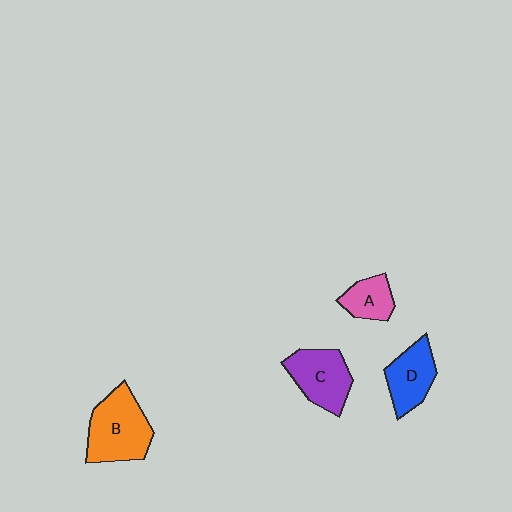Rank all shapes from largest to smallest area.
From largest to smallest: B (orange), C (purple), D (blue), A (pink).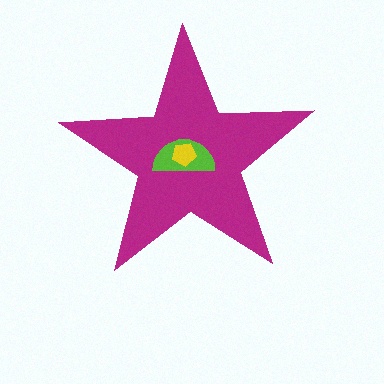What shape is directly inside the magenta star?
The lime semicircle.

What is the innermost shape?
The yellow pentagon.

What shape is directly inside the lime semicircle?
The yellow pentagon.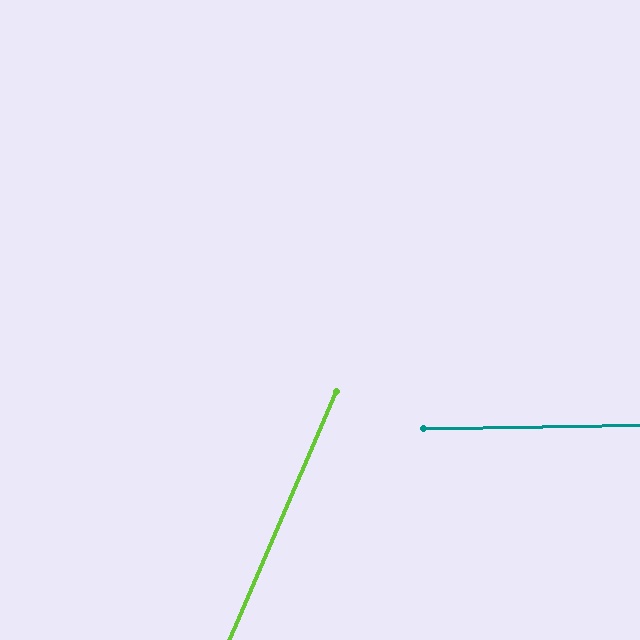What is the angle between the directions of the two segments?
Approximately 66 degrees.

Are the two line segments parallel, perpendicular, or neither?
Neither parallel nor perpendicular — they differ by about 66°.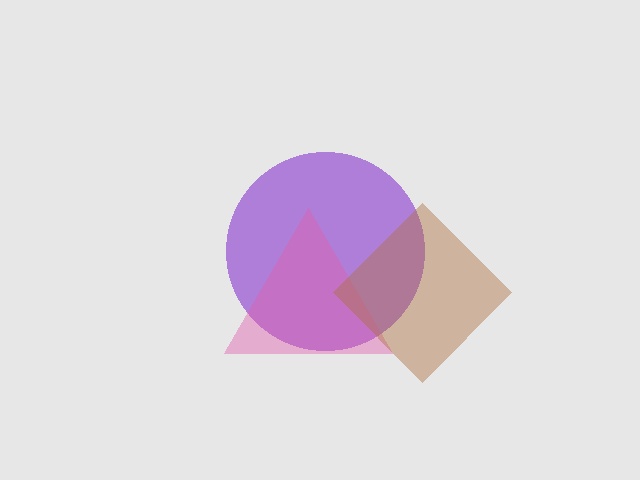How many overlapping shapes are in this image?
There are 3 overlapping shapes in the image.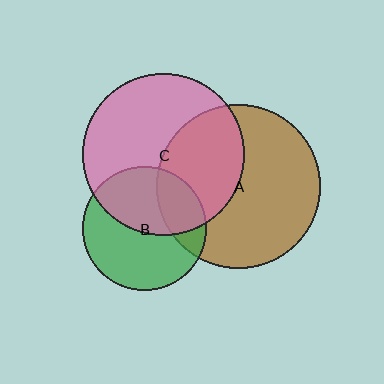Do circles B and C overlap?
Yes.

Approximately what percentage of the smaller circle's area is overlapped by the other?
Approximately 45%.